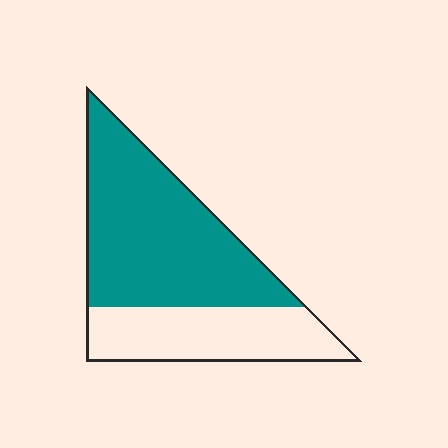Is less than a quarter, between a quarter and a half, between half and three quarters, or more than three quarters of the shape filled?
Between half and three quarters.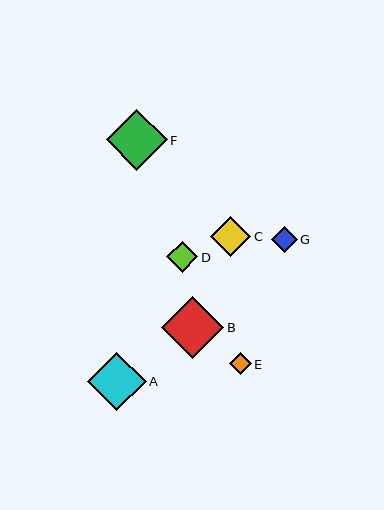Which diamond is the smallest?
Diamond E is the smallest with a size of approximately 21 pixels.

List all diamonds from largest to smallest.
From largest to smallest: B, F, A, C, D, G, E.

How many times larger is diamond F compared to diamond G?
Diamond F is approximately 2.3 times the size of diamond G.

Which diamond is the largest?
Diamond B is the largest with a size of approximately 62 pixels.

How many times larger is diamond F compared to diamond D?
Diamond F is approximately 2.0 times the size of diamond D.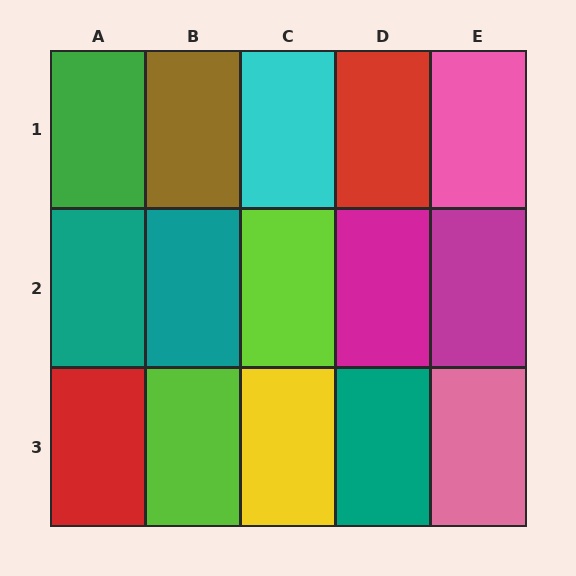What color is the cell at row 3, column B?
Lime.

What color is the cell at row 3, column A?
Red.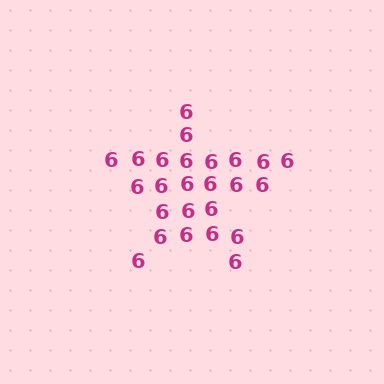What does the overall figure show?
The overall figure shows a star.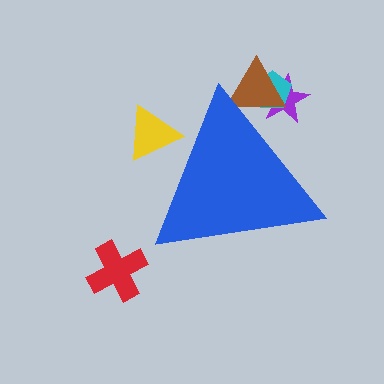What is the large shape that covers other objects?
A blue triangle.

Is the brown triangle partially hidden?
Yes, the brown triangle is partially hidden behind the blue triangle.